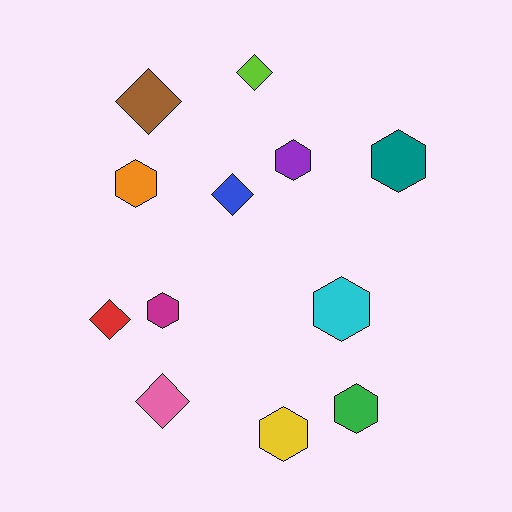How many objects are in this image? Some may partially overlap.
There are 12 objects.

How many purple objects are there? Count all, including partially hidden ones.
There is 1 purple object.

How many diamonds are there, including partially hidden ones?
There are 5 diamonds.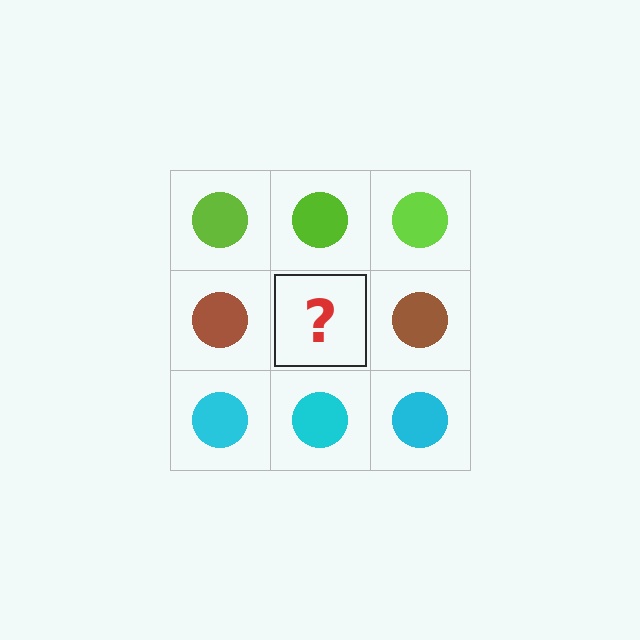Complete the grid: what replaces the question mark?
The question mark should be replaced with a brown circle.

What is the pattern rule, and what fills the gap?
The rule is that each row has a consistent color. The gap should be filled with a brown circle.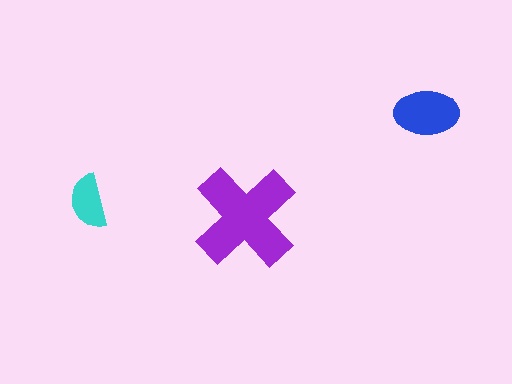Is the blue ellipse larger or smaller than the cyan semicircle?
Larger.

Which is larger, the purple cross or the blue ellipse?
The purple cross.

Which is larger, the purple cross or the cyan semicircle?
The purple cross.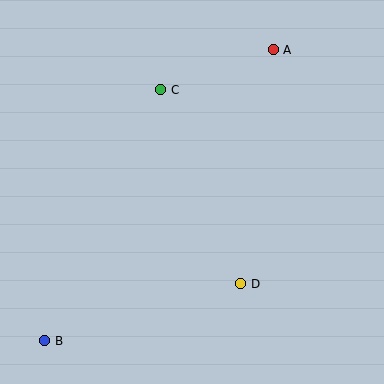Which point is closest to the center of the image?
Point D at (241, 284) is closest to the center.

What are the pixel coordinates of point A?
Point A is at (273, 50).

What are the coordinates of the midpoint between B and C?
The midpoint between B and C is at (103, 215).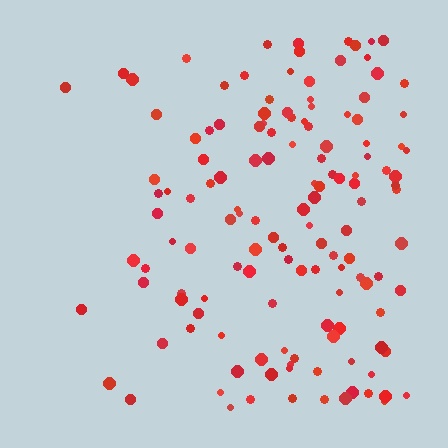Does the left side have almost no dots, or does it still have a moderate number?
Still a moderate number, just noticeably fewer than the right.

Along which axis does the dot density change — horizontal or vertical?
Horizontal.